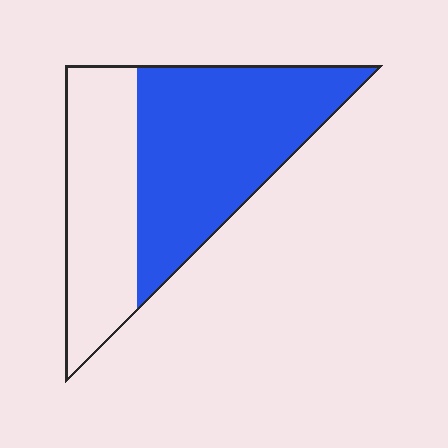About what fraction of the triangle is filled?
About three fifths (3/5).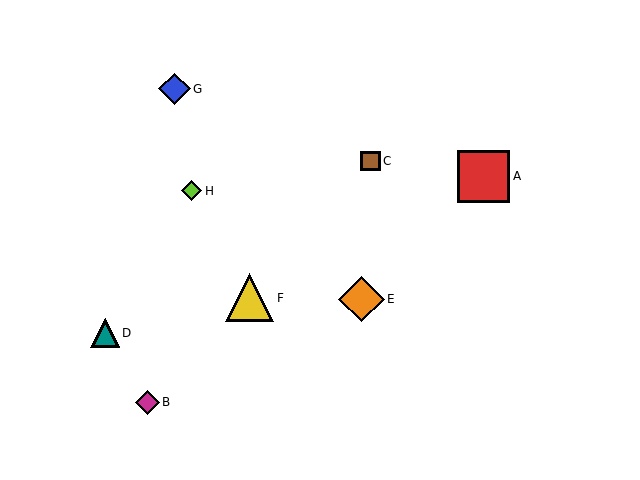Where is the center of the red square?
The center of the red square is at (484, 176).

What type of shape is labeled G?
Shape G is a blue diamond.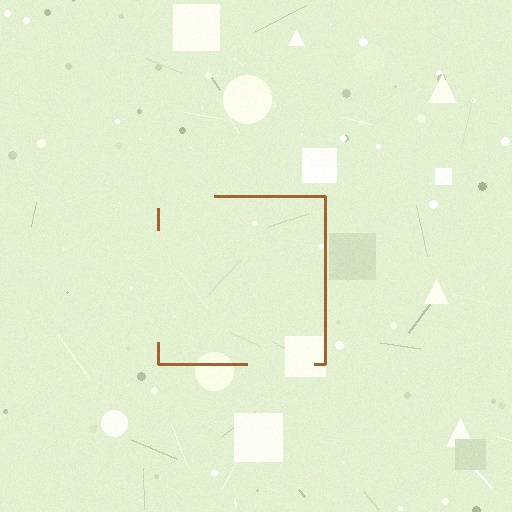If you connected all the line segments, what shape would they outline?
They would outline a square.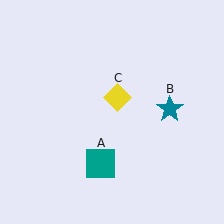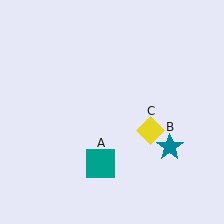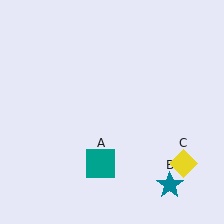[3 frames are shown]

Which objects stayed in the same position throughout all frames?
Teal square (object A) remained stationary.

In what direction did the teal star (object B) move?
The teal star (object B) moved down.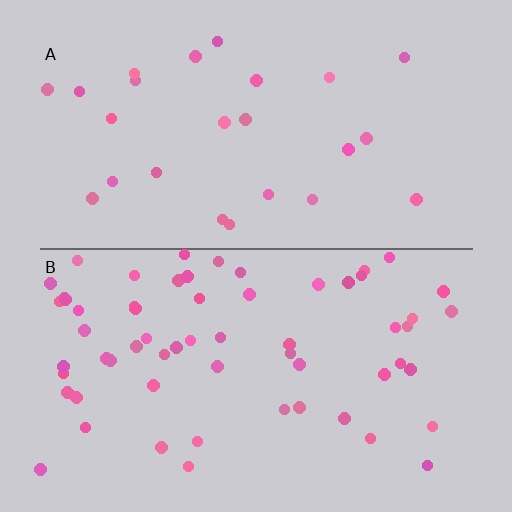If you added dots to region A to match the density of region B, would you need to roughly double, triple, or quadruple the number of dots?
Approximately double.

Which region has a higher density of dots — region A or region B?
B (the bottom).